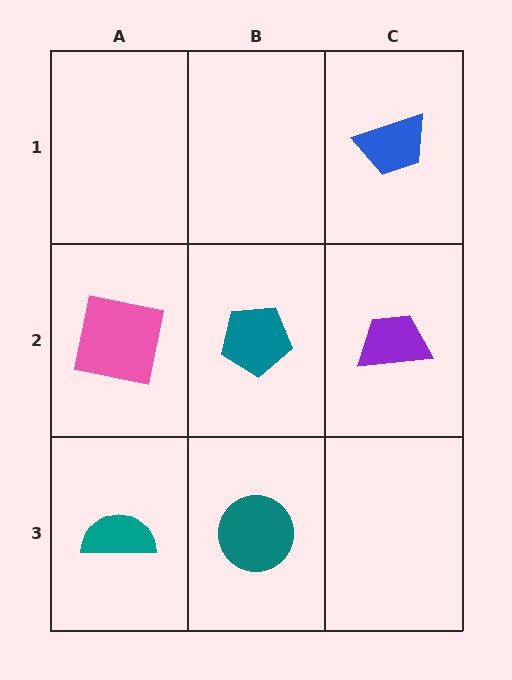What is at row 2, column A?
A pink square.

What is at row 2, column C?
A purple trapezoid.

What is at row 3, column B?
A teal circle.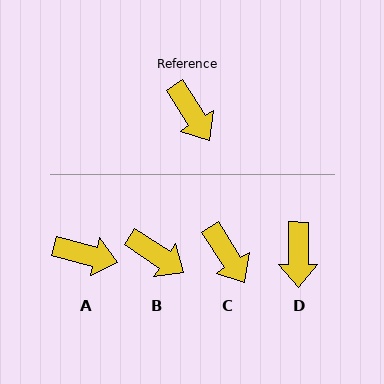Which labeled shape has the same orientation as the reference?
C.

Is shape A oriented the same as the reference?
No, it is off by about 44 degrees.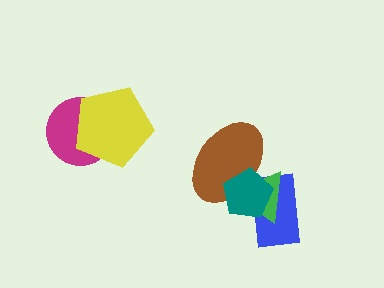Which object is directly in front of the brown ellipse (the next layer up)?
The green triangle is directly in front of the brown ellipse.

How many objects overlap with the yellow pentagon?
1 object overlaps with the yellow pentagon.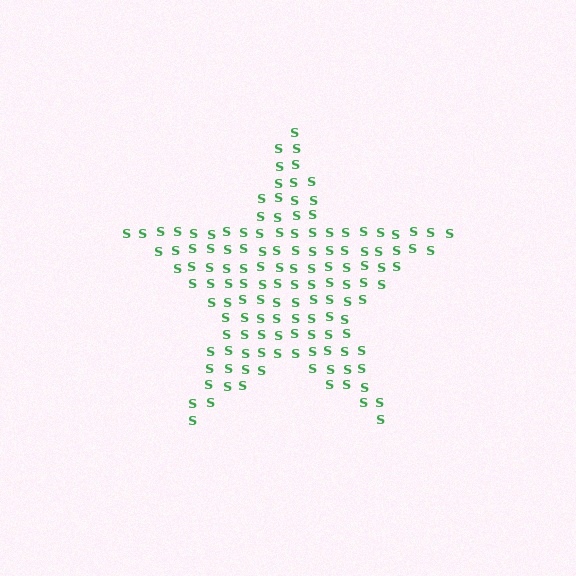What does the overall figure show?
The overall figure shows a star.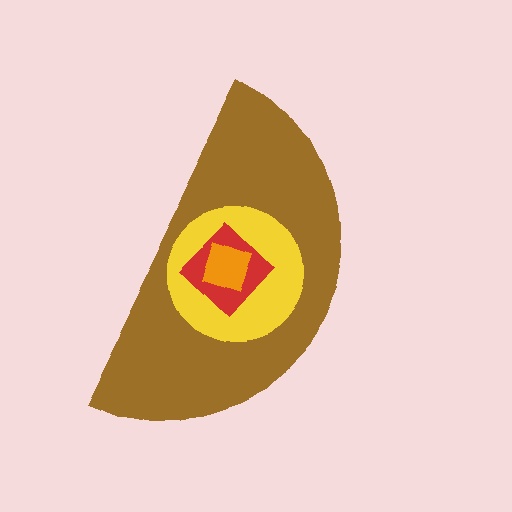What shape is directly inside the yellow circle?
The red diamond.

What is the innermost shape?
The orange square.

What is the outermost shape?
The brown semicircle.